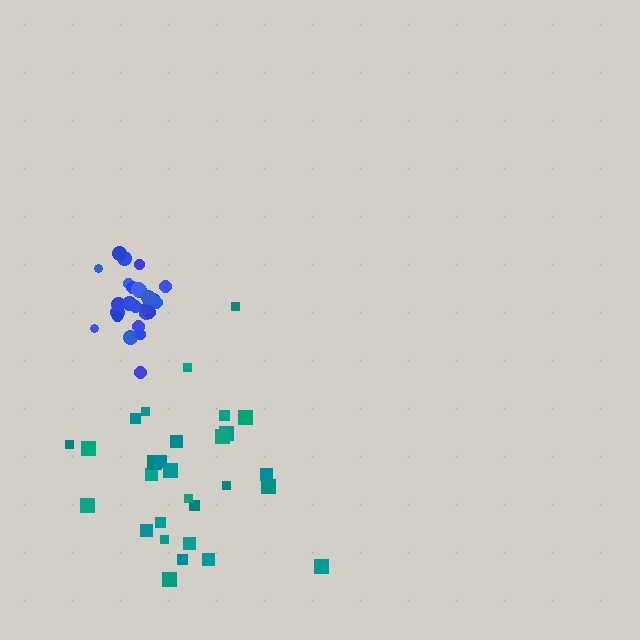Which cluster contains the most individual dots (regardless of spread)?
Teal (29).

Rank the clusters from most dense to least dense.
blue, teal.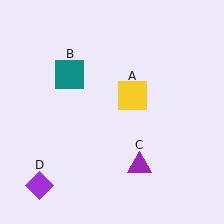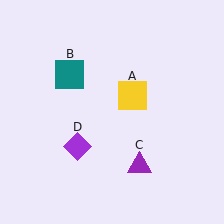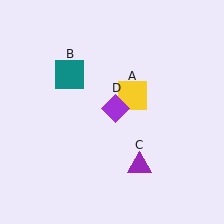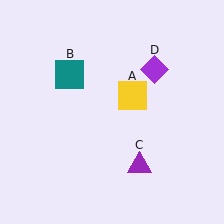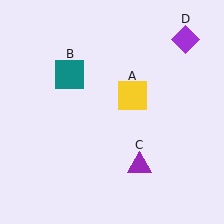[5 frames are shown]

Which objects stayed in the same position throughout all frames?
Yellow square (object A) and teal square (object B) and purple triangle (object C) remained stationary.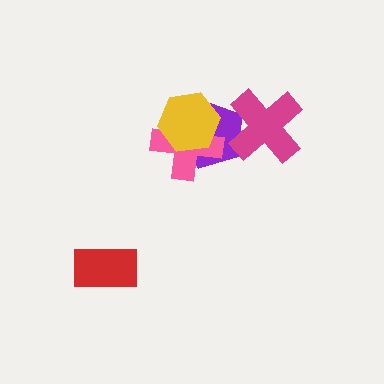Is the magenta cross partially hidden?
No, no other shape covers it.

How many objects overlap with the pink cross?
2 objects overlap with the pink cross.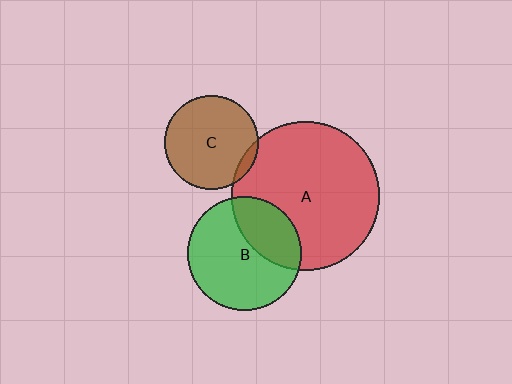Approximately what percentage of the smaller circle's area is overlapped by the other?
Approximately 30%.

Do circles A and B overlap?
Yes.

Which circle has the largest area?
Circle A (red).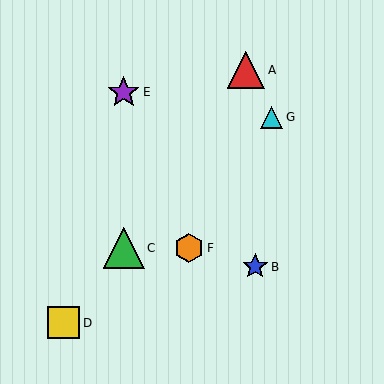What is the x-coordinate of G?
Object G is at x≈272.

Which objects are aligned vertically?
Objects C, E are aligned vertically.